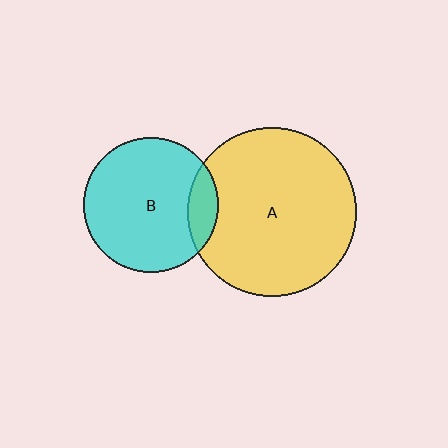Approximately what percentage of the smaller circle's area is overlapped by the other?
Approximately 15%.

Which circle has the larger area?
Circle A (yellow).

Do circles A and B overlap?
Yes.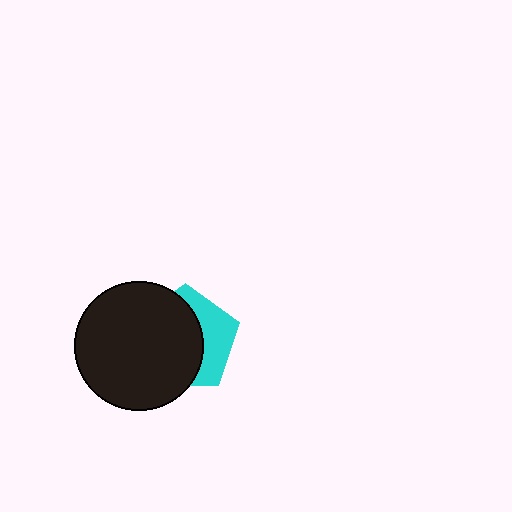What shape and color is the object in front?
The object in front is a black circle.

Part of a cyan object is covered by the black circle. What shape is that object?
It is a pentagon.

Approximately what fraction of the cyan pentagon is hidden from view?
Roughly 64% of the cyan pentagon is hidden behind the black circle.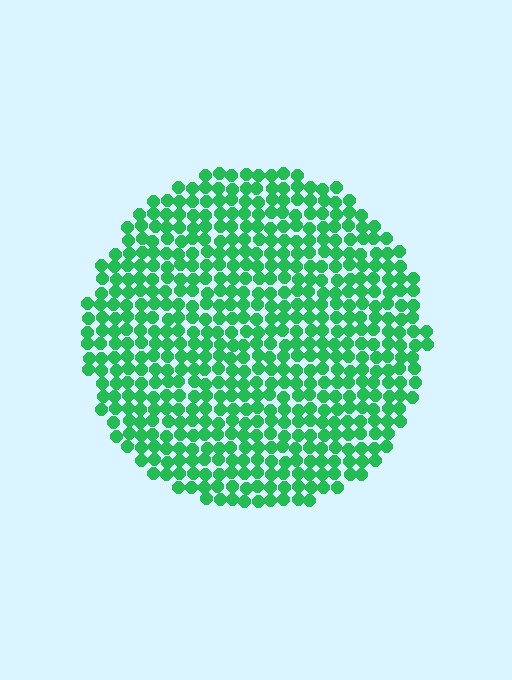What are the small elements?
The small elements are circles.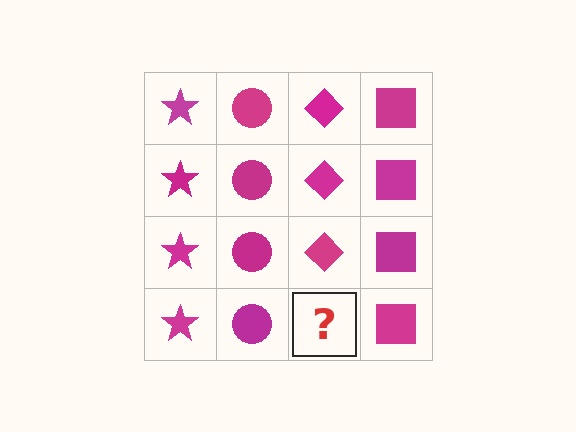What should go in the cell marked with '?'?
The missing cell should contain a magenta diamond.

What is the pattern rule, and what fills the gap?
The rule is that each column has a consistent shape. The gap should be filled with a magenta diamond.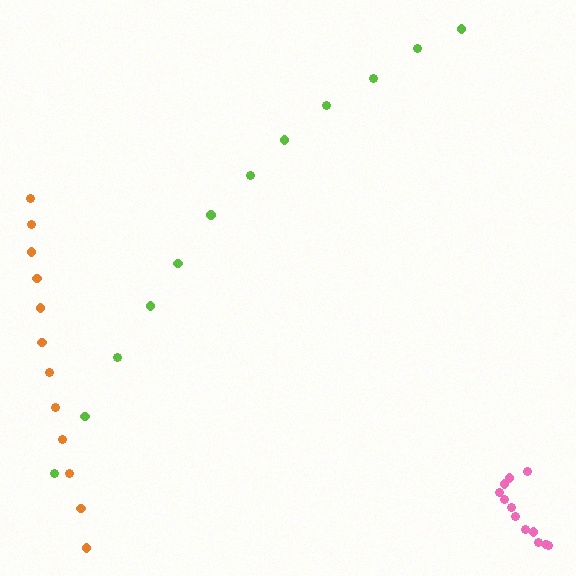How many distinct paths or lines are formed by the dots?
There are 3 distinct paths.